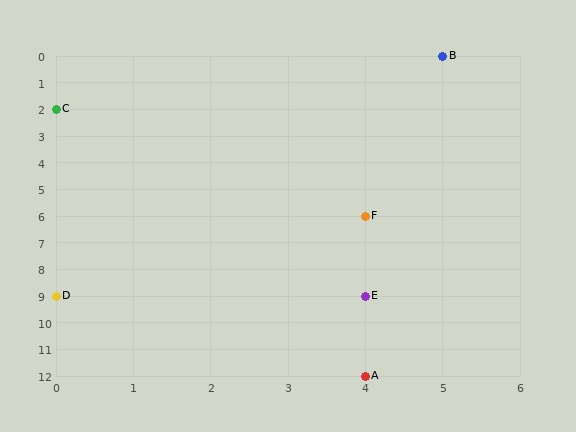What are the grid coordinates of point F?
Point F is at grid coordinates (4, 6).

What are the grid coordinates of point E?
Point E is at grid coordinates (4, 9).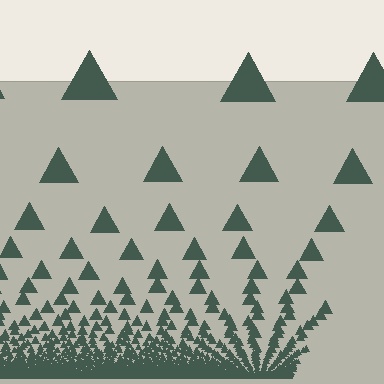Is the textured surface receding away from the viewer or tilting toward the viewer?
The surface appears to tilt toward the viewer. Texture elements get larger and sparser toward the top.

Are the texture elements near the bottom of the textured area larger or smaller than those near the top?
Smaller. The gradient is inverted — elements near the bottom are smaller and denser.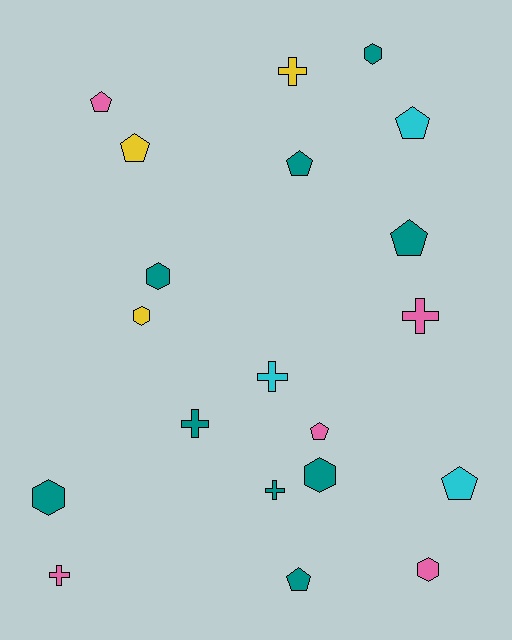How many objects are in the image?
There are 20 objects.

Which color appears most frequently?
Teal, with 9 objects.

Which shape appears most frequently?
Pentagon, with 8 objects.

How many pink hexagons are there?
There is 1 pink hexagon.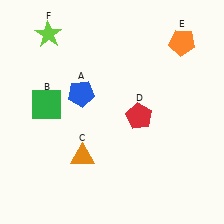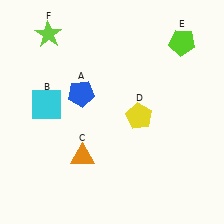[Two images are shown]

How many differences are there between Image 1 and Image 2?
There are 3 differences between the two images.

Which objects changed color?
B changed from green to cyan. D changed from red to yellow. E changed from orange to lime.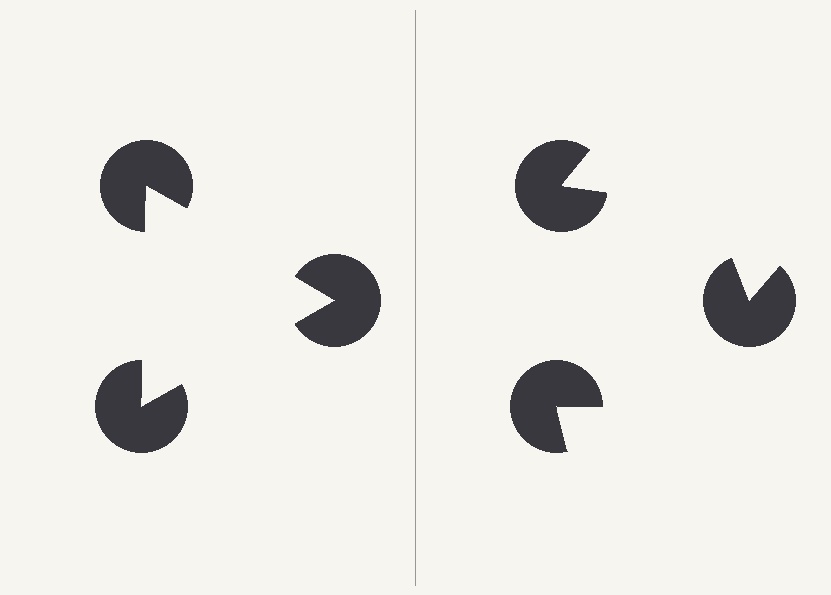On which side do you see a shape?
An illusory triangle appears on the left side. On the right side the wedge cuts are rotated, so no coherent shape forms.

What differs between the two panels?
The pac-man discs are positioned identically on both sides; only the wedge orientations differ. On the left they align to a triangle; on the right they are misaligned.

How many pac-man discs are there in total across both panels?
6 — 3 on each side.